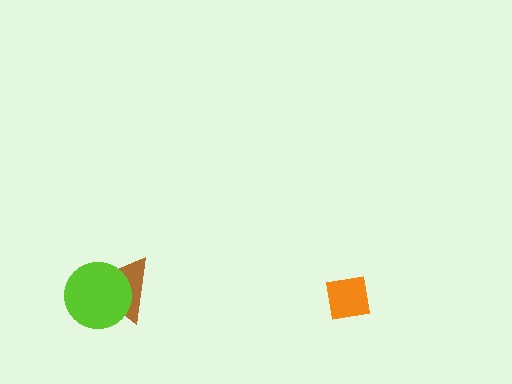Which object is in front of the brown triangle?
The lime circle is in front of the brown triangle.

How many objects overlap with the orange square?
0 objects overlap with the orange square.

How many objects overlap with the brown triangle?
1 object overlaps with the brown triangle.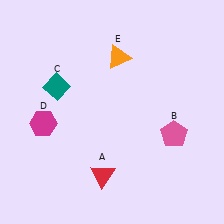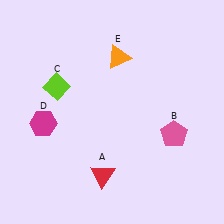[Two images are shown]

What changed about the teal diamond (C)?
In Image 1, C is teal. In Image 2, it changed to lime.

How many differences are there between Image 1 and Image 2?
There is 1 difference between the two images.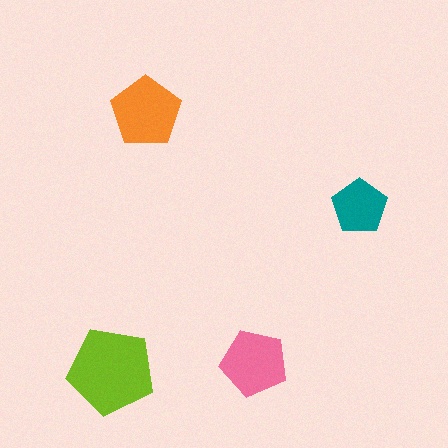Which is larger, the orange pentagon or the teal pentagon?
The orange one.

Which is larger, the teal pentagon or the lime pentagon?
The lime one.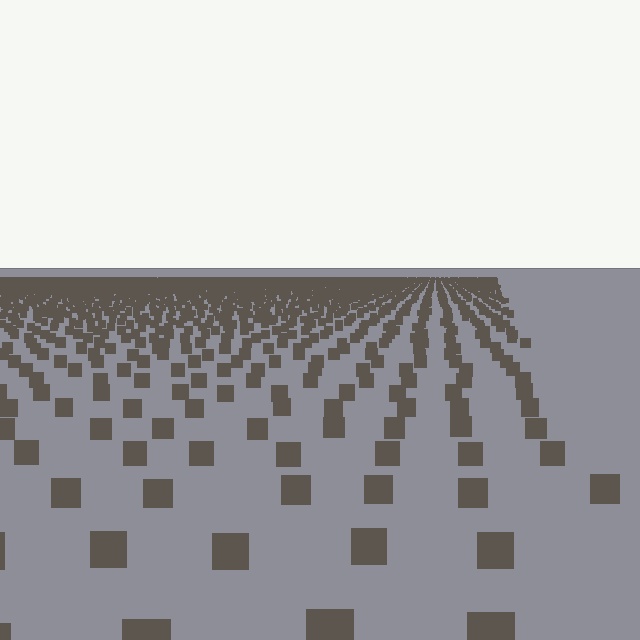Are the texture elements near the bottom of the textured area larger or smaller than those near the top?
Larger. Near the bottom, elements are closer to the viewer and appear at a bigger on-screen size.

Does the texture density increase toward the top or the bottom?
Density increases toward the top.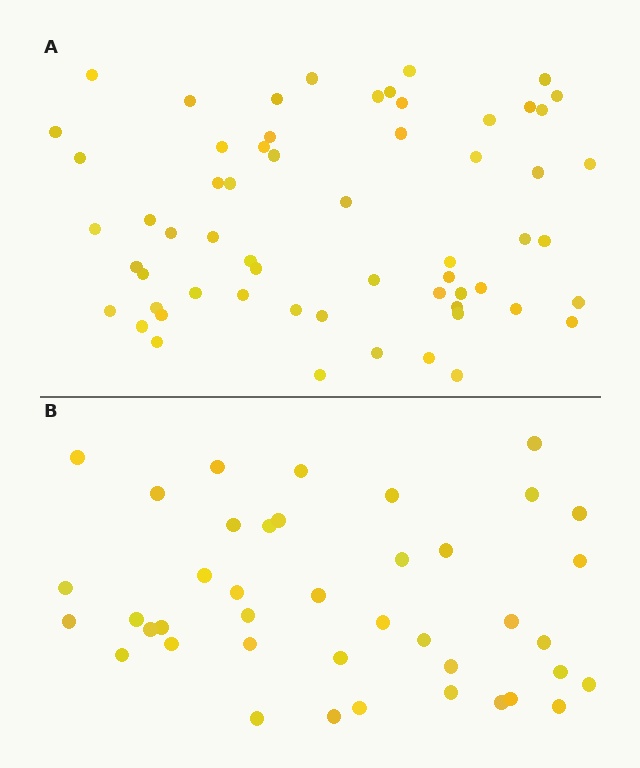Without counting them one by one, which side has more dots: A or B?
Region A (the top region) has more dots.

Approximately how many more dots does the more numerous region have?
Region A has approximately 20 more dots than region B.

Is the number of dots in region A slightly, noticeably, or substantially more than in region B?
Region A has substantially more. The ratio is roughly 1.5 to 1.